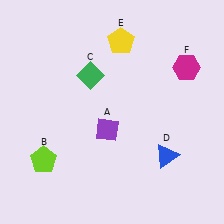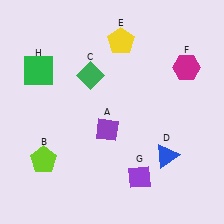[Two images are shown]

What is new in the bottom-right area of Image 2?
A purple diamond (G) was added in the bottom-right area of Image 2.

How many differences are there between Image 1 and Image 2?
There are 2 differences between the two images.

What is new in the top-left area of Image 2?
A green square (H) was added in the top-left area of Image 2.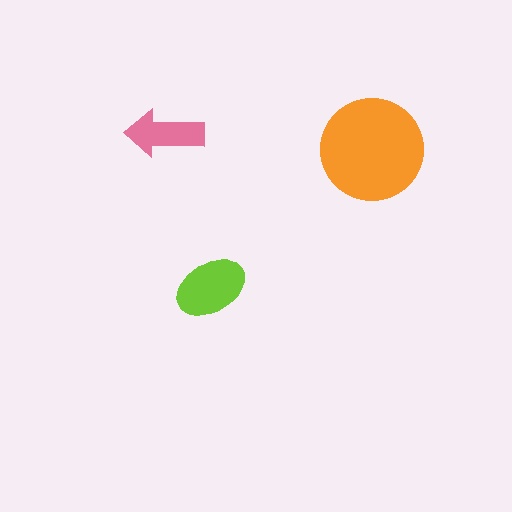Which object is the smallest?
The pink arrow.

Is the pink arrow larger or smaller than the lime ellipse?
Smaller.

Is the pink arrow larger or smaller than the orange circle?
Smaller.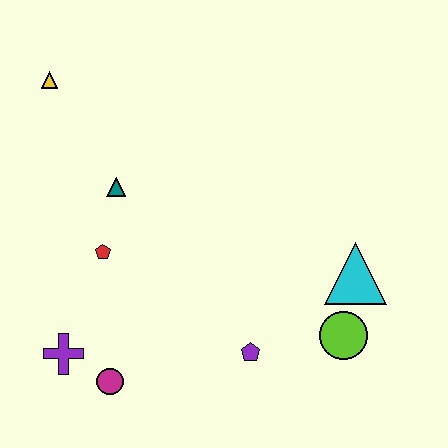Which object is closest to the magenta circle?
The purple cross is closest to the magenta circle.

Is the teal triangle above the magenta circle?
Yes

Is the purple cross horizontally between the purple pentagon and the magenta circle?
No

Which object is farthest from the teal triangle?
The lime circle is farthest from the teal triangle.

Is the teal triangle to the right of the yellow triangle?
Yes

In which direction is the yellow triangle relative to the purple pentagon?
The yellow triangle is above the purple pentagon.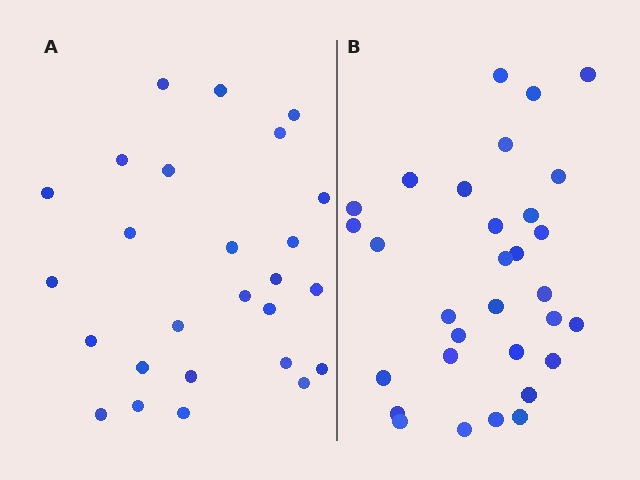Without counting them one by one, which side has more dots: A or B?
Region B (the right region) has more dots.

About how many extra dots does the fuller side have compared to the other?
Region B has about 5 more dots than region A.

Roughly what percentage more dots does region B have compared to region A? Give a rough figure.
About 20% more.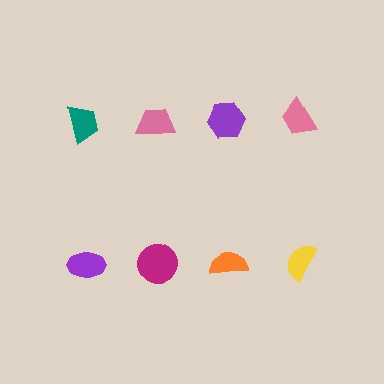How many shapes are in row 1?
4 shapes.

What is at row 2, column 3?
An orange semicircle.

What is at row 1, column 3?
A purple hexagon.